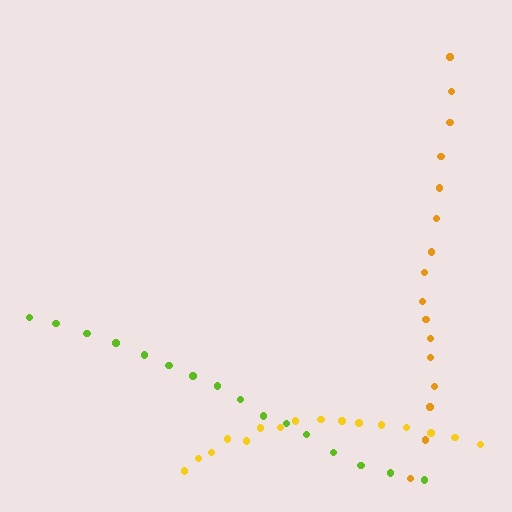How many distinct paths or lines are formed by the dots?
There are 3 distinct paths.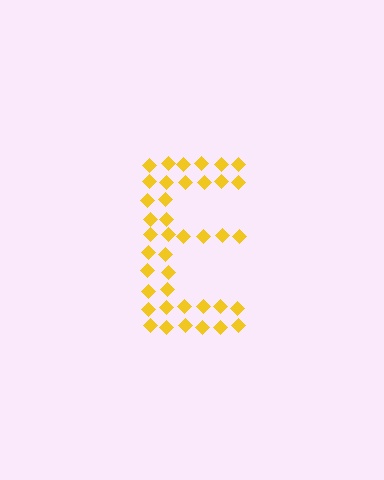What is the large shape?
The large shape is the letter E.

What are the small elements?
The small elements are diamonds.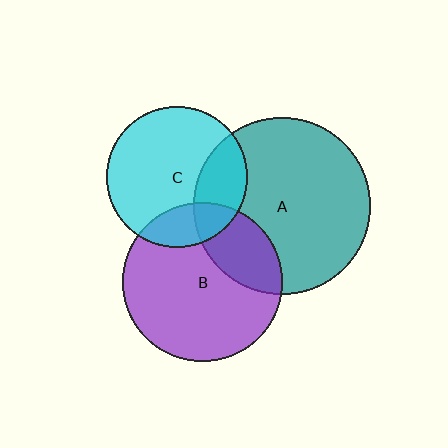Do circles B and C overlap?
Yes.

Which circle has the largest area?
Circle A (teal).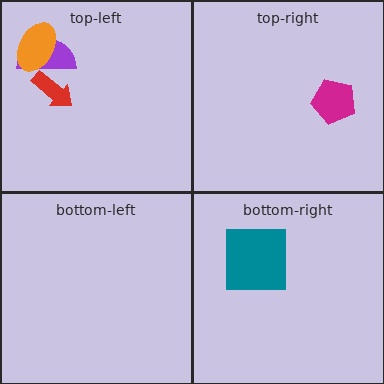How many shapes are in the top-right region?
1.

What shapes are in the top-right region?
The magenta pentagon.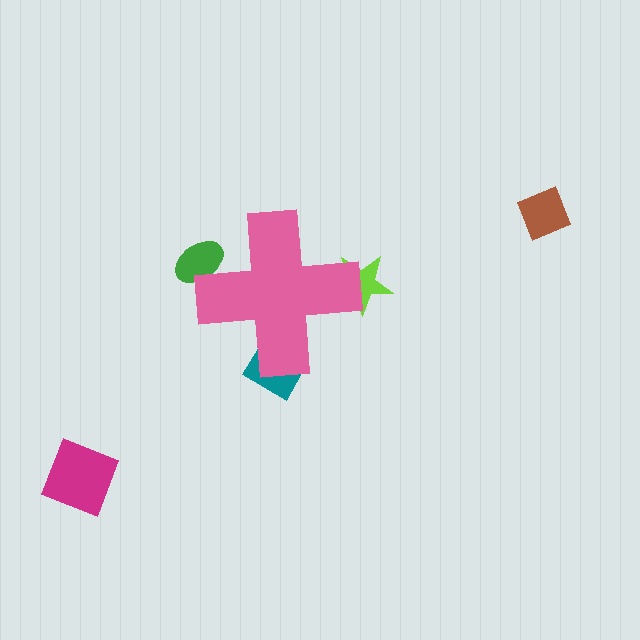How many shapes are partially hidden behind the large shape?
3 shapes are partially hidden.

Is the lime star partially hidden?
Yes, the lime star is partially hidden behind the pink cross.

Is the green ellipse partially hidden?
Yes, the green ellipse is partially hidden behind the pink cross.